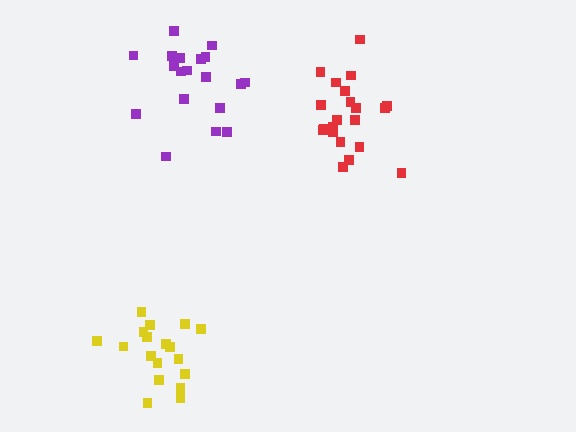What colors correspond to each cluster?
The clusters are colored: red, purple, yellow.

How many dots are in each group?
Group 1: 21 dots, Group 2: 19 dots, Group 3: 18 dots (58 total).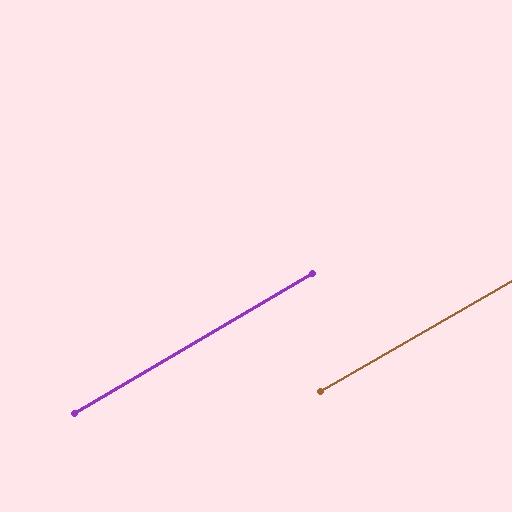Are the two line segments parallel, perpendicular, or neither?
Parallel — their directions differ by only 0.3°.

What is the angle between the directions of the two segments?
Approximately 0 degrees.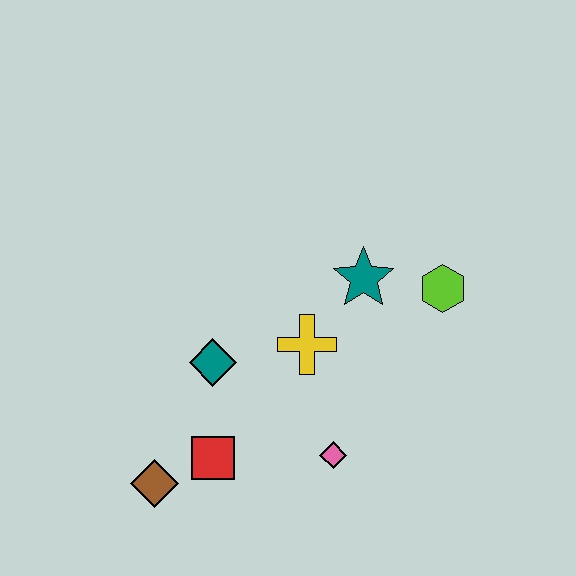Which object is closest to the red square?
The brown diamond is closest to the red square.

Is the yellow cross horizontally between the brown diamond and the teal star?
Yes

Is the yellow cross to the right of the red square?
Yes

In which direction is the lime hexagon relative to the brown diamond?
The lime hexagon is to the right of the brown diamond.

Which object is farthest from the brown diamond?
The lime hexagon is farthest from the brown diamond.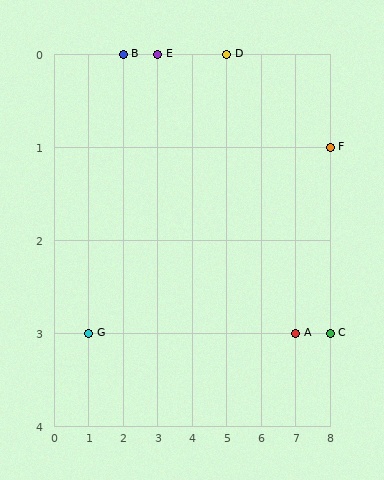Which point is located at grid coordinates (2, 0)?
Point B is at (2, 0).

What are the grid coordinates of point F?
Point F is at grid coordinates (8, 1).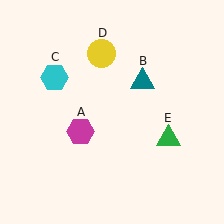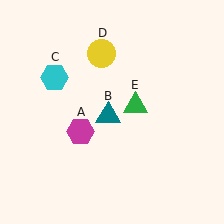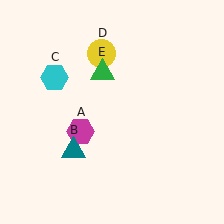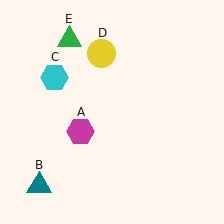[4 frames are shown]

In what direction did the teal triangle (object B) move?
The teal triangle (object B) moved down and to the left.